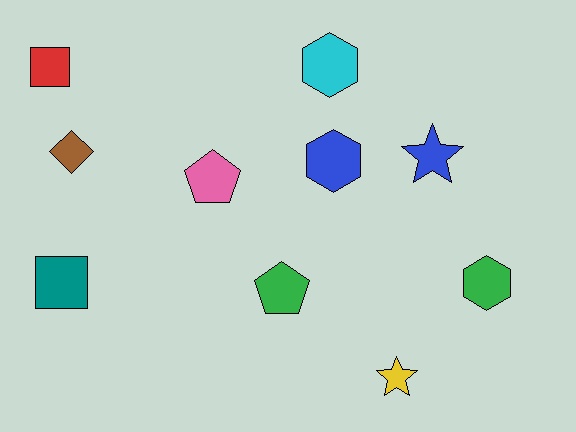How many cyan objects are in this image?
There is 1 cyan object.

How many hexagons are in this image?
There are 3 hexagons.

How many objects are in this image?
There are 10 objects.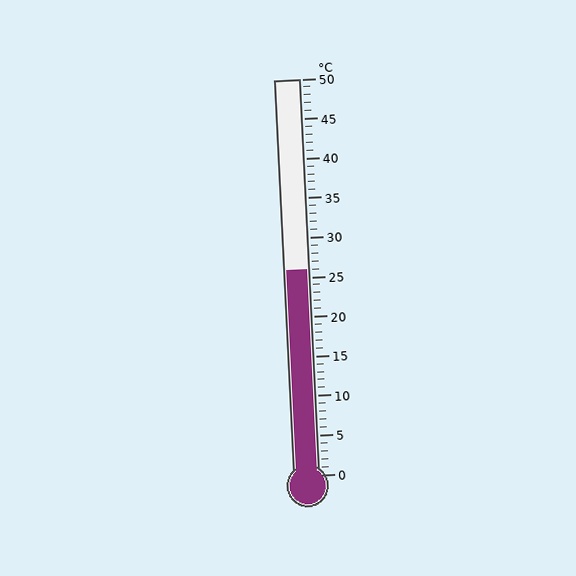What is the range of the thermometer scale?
The thermometer scale ranges from 0°C to 50°C.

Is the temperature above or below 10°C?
The temperature is above 10°C.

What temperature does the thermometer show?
The thermometer shows approximately 26°C.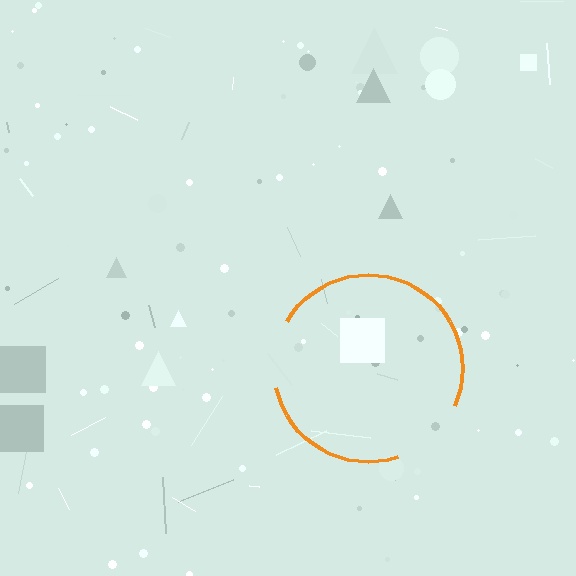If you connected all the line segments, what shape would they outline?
They would outline a circle.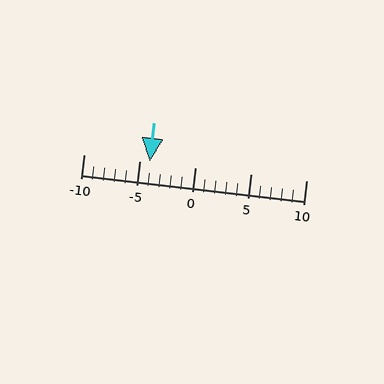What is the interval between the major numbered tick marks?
The major tick marks are spaced 5 units apart.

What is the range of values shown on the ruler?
The ruler shows values from -10 to 10.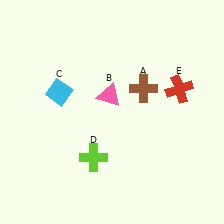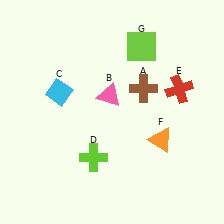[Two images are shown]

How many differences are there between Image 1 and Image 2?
There are 2 differences between the two images.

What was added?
An orange triangle (F), a lime square (G) were added in Image 2.